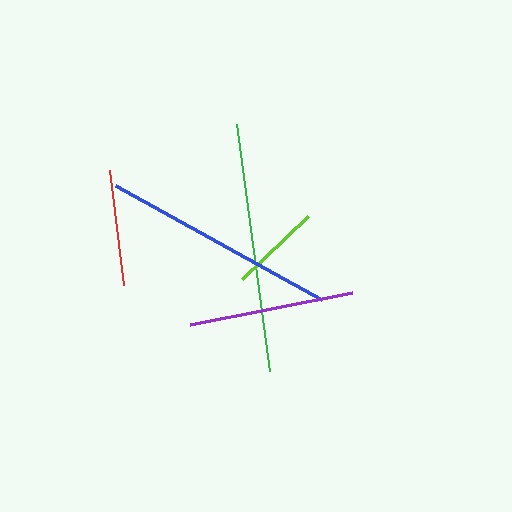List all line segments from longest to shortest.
From longest to shortest: green, blue, purple, red, lime.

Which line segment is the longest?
The green line is the longest at approximately 250 pixels.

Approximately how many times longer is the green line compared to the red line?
The green line is approximately 2.2 times the length of the red line.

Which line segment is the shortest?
The lime line is the shortest at approximately 91 pixels.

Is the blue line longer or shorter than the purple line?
The blue line is longer than the purple line.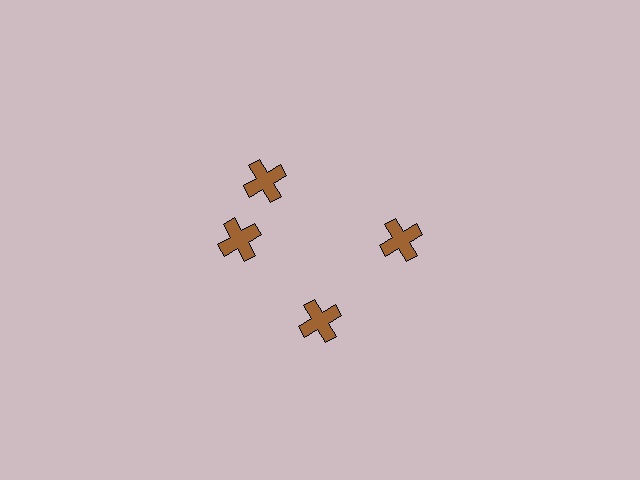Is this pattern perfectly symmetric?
No. The 4 brown crosses are arranged in a ring, but one element near the 12 o'clock position is rotated out of alignment along the ring, breaking the 4-fold rotational symmetry.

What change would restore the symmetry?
The symmetry would be restored by rotating it back into even spacing with its neighbors so that all 4 crosses sit at equal angles and equal distance from the center.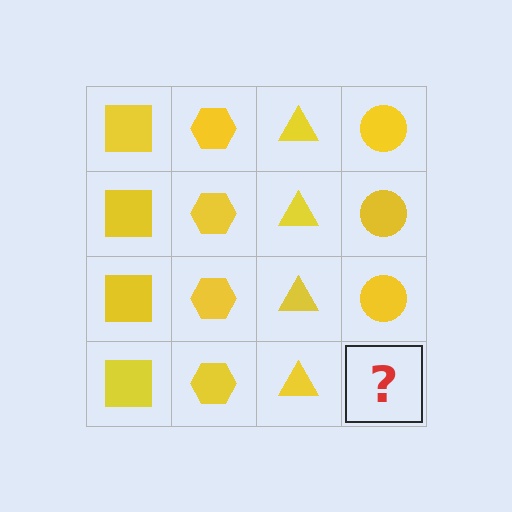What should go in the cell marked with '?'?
The missing cell should contain a yellow circle.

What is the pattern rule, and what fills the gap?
The rule is that each column has a consistent shape. The gap should be filled with a yellow circle.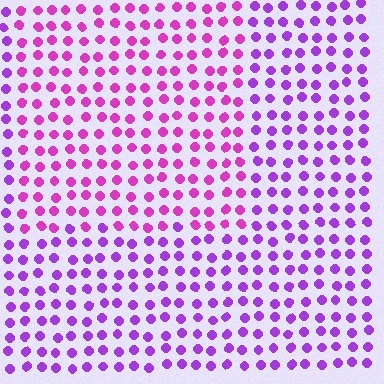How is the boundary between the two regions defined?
The boundary is defined purely by a slight shift in hue (about 30 degrees). Spacing, size, and orientation are identical on both sides.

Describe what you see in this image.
The image is filled with small purple elements in a uniform arrangement. A rectangle-shaped region is visible where the elements are tinted to a slightly different hue, forming a subtle color boundary.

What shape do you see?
I see a rectangle.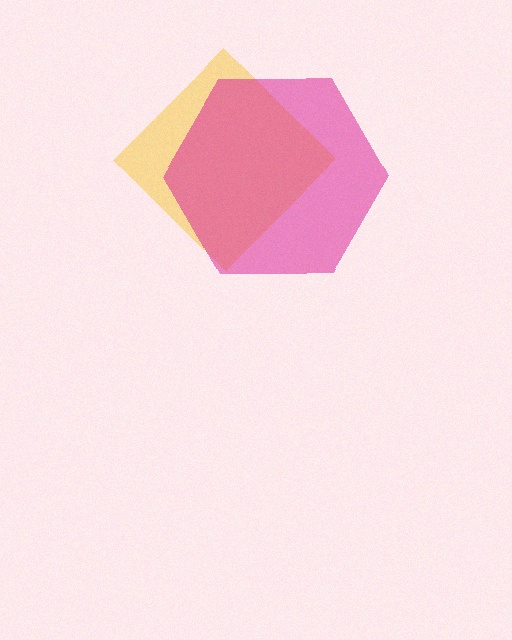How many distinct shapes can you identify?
There are 2 distinct shapes: a yellow diamond, a magenta hexagon.